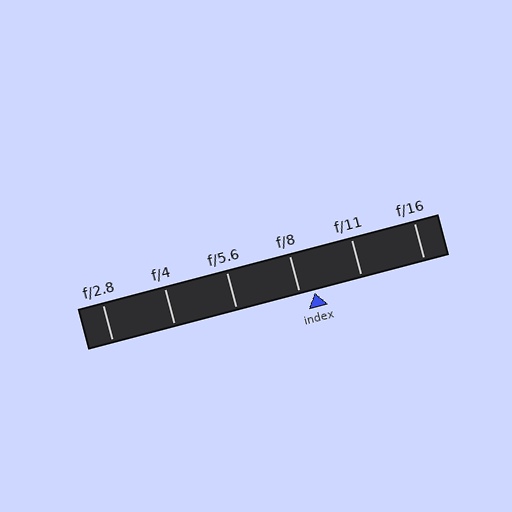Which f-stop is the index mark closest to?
The index mark is closest to f/8.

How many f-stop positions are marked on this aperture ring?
There are 6 f-stop positions marked.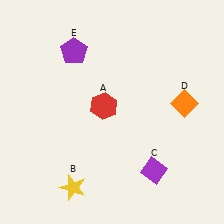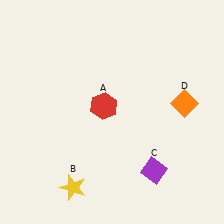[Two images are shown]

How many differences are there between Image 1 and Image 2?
There is 1 difference between the two images.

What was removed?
The purple pentagon (E) was removed in Image 2.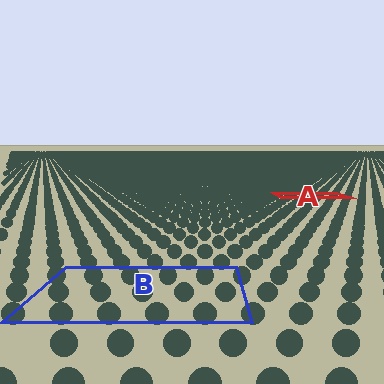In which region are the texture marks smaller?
The texture marks are smaller in region A, because it is farther away.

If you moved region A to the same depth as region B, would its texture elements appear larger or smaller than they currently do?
They would appear larger. At a closer depth, the same texture elements are projected at a bigger on-screen size.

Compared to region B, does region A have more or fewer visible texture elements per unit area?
Region A has more texture elements per unit area — they are packed more densely because it is farther away.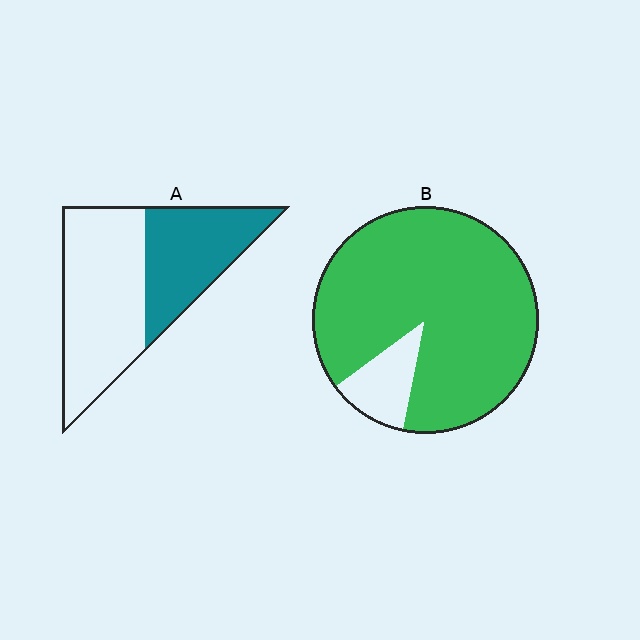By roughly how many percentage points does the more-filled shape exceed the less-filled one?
By roughly 50 percentage points (B over A).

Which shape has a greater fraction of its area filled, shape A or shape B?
Shape B.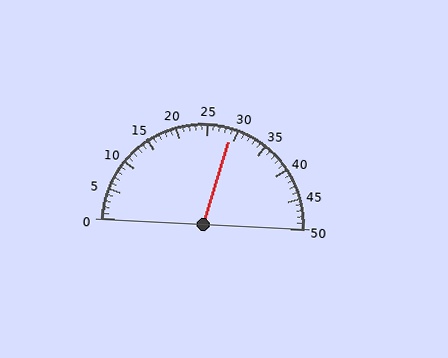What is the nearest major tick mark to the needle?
The nearest major tick mark is 30.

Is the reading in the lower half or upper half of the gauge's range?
The reading is in the upper half of the range (0 to 50).